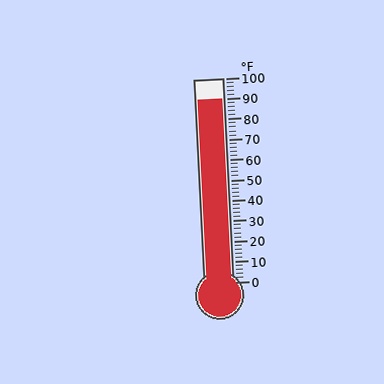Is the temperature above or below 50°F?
The temperature is above 50°F.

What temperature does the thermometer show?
The thermometer shows approximately 90°F.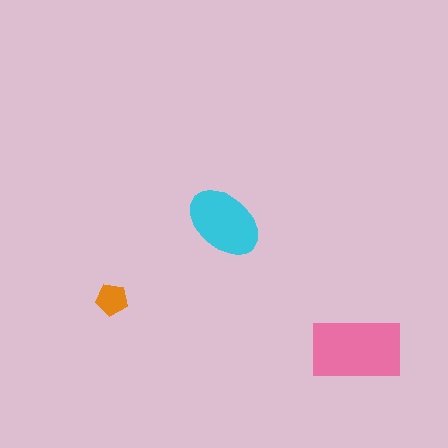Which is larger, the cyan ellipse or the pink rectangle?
The pink rectangle.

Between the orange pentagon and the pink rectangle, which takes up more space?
The pink rectangle.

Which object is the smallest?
The orange pentagon.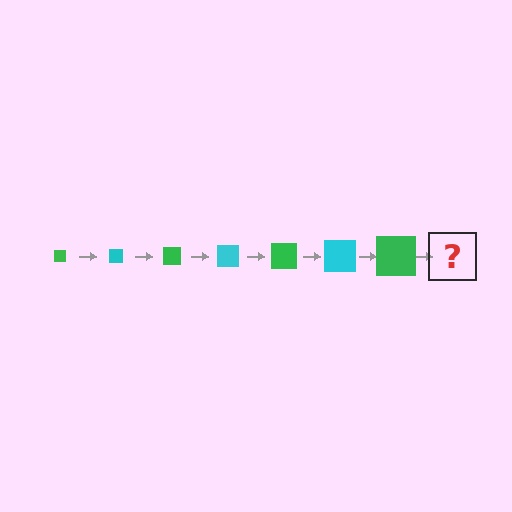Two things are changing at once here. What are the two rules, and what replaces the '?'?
The two rules are that the square grows larger each step and the color cycles through green and cyan. The '?' should be a cyan square, larger than the previous one.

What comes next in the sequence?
The next element should be a cyan square, larger than the previous one.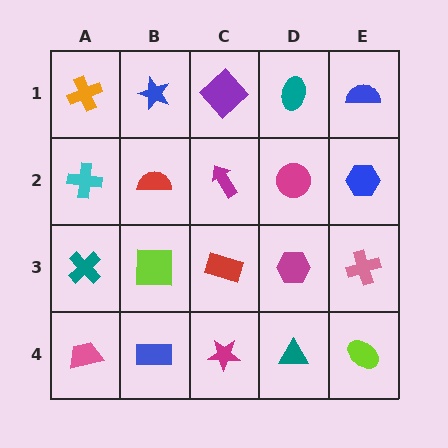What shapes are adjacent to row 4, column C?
A red rectangle (row 3, column C), a blue rectangle (row 4, column B), a teal triangle (row 4, column D).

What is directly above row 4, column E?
A pink cross.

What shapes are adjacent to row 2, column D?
A teal ellipse (row 1, column D), a magenta hexagon (row 3, column D), a magenta arrow (row 2, column C), a blue hexagon (row 2, column E).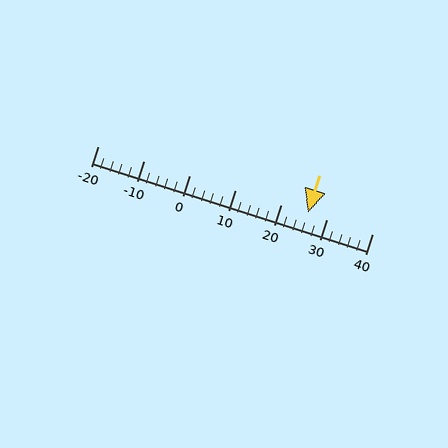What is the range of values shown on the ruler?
The ruler shows values from -20 to 40.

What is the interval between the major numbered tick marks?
The major tick marks are spaced 10 units apart.